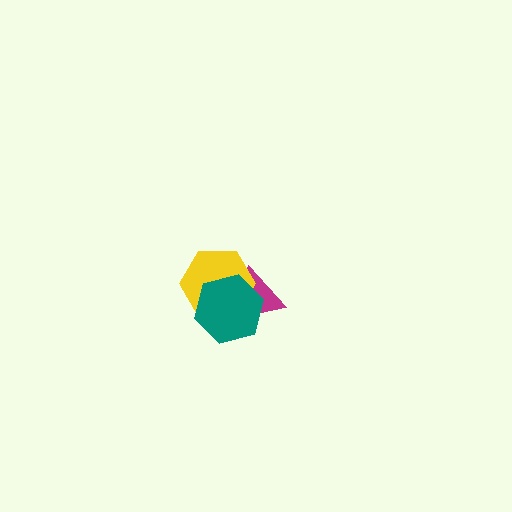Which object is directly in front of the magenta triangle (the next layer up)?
The yellow hexagon is directly in front of the magenta triangle.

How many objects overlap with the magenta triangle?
2 objects overlap with the magenta triangle.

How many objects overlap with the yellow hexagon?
2 objects overlap with the yellow hexagon.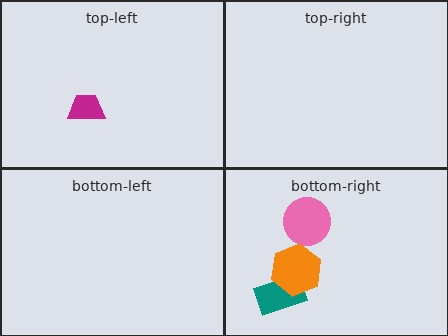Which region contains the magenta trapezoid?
The top-left region.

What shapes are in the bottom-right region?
The pink circle, the teal rectangle, the orange hexagon.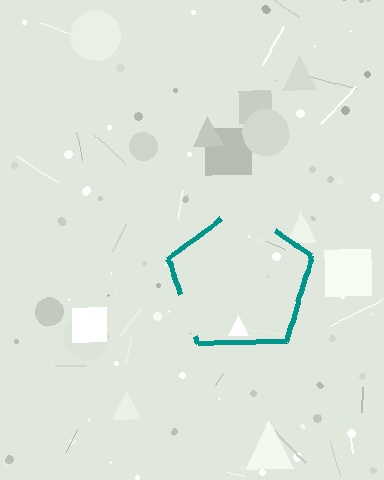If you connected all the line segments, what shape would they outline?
They would outline a pentagon.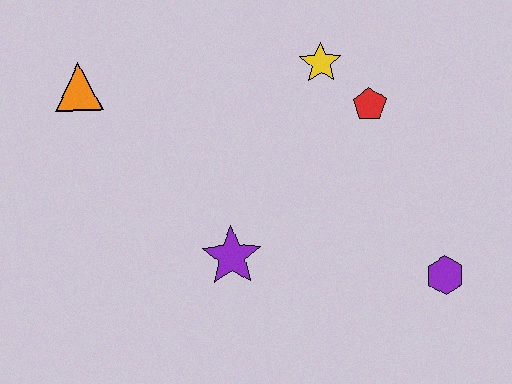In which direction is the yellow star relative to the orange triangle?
The yellow star is to the right of the orange triangle.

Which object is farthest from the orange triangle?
The purple hexagon is farthest from the orange triangle.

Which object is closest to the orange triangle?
The purple star is closest to the orange triangle.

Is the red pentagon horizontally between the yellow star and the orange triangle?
No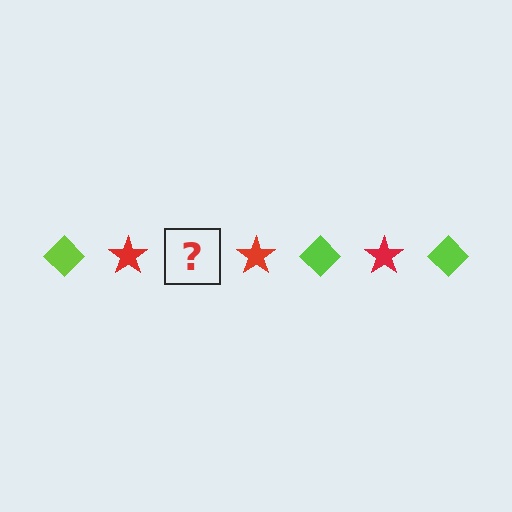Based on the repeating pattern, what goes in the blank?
The blank should be a lime diamond.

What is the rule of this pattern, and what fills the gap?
The rule is that the pattern alternates between lime diamond and red star. The gap should be filled with a lime diamond.